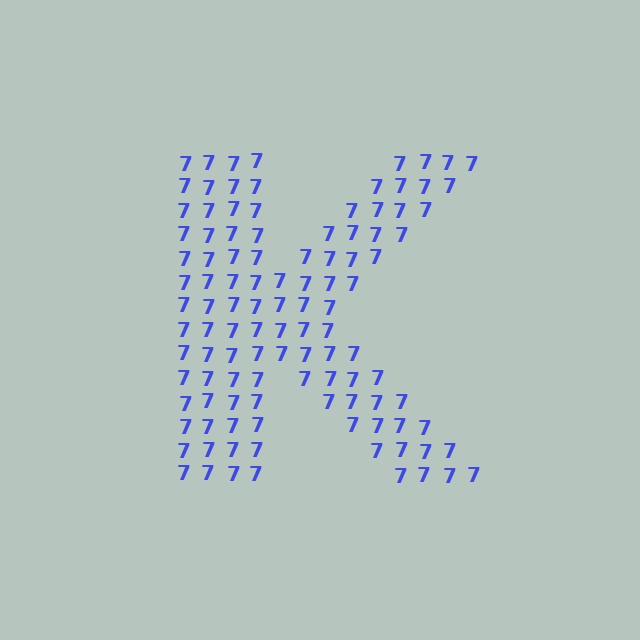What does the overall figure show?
The overall figure shows the letter K.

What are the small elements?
The small elements are digit 7's.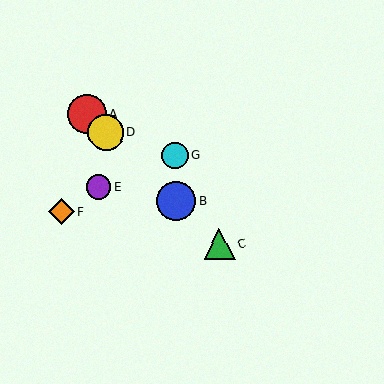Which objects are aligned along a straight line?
Objects A, B, C, D are aligned along a straight line.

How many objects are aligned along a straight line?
4 objects (A, B, C, D) are aligned along a straight line.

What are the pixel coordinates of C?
Object C is at (219, 244).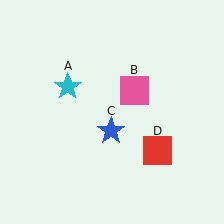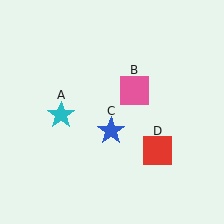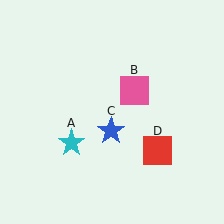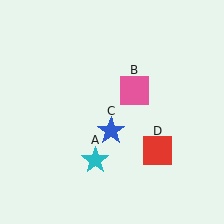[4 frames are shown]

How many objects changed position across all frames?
1 object changed position: cyan star (object A).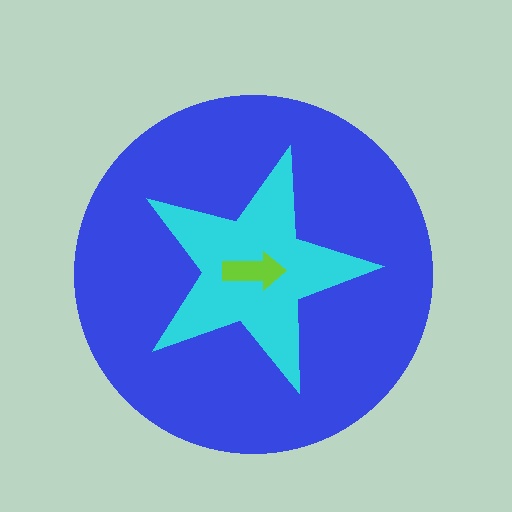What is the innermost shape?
The lime arrow.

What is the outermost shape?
The blue circle.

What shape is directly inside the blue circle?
The cyan star.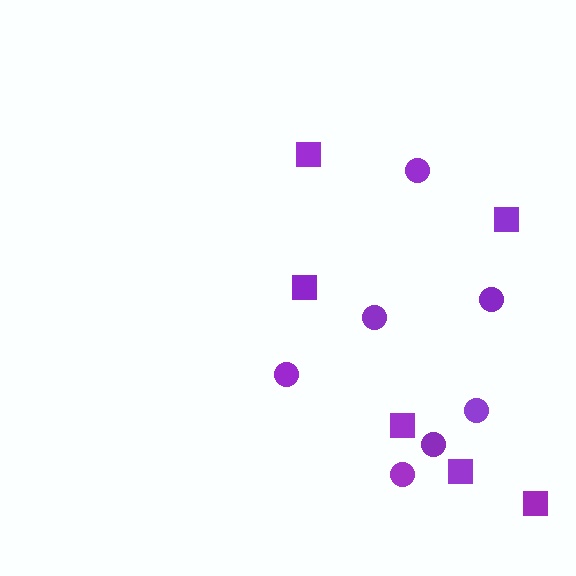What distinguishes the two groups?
There are 2 groups: one group of squares (6) and one group of circles (7).